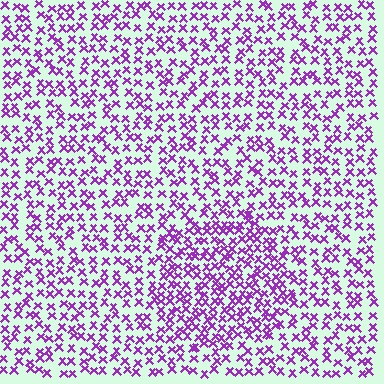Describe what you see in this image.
The image contains small purple elements arranged at two different densities. A circle-shaped region is visible where the elements are more densely packed than the surrounding area.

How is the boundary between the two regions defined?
The boundary is defined by a change in element density (approximately 1.6x ratio). All elements are the same color, size, and shape.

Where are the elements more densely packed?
The elements are more densely packed inside the circle boundary.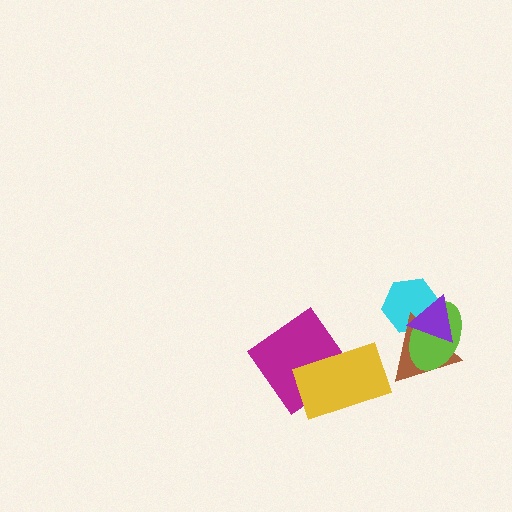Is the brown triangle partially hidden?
Yes, it is partially covered by another shape.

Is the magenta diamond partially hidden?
Yes, it is partially covered by another shape.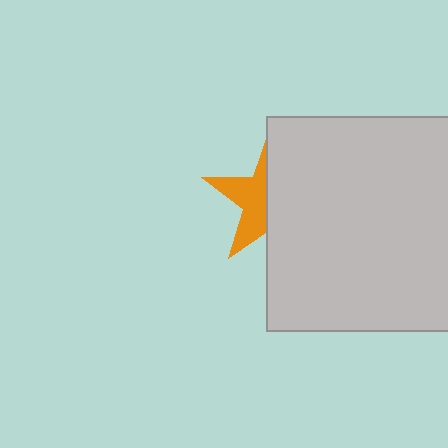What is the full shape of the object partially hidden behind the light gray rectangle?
The partially hidden object is an orange star.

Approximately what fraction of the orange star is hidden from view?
Roughly 58% of the orange star is hidden behind the light gray rectangle.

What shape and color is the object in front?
The object in front is a light gray rectangle.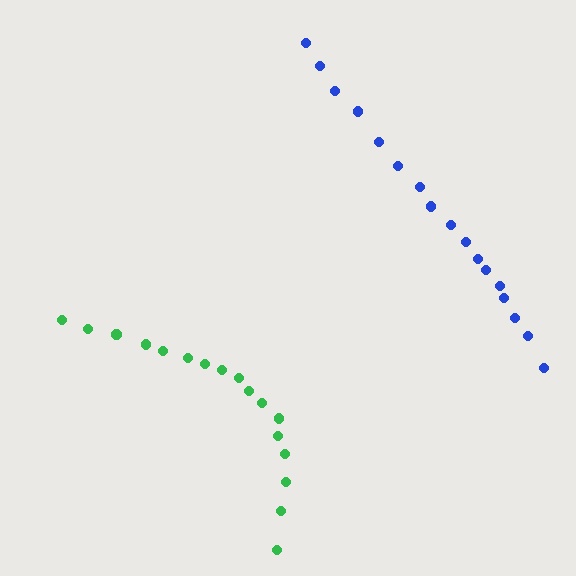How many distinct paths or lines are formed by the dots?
There are 2 distinct paths.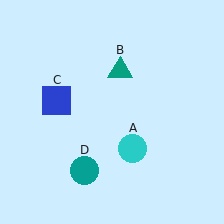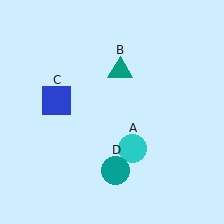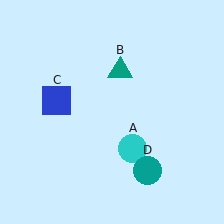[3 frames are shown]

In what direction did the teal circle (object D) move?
The teal circle (object D) moved right.